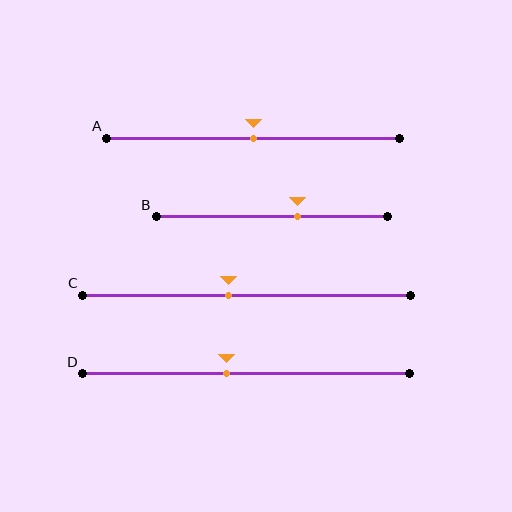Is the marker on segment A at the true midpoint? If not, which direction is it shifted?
Yes, the marker on segment A is at the true midpoint.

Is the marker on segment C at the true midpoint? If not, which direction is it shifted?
No, the marker on segment C is shifted to the left by about 6% of the segment length.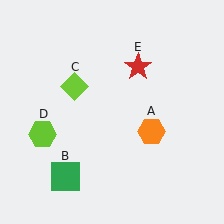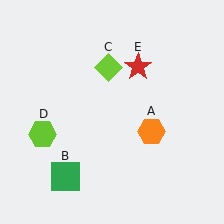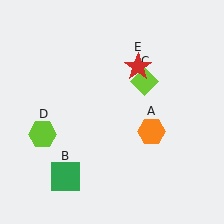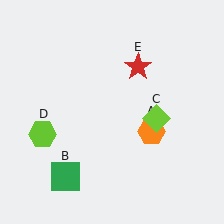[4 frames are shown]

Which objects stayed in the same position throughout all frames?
Orange hexagon (object A) and green square (object B) and lime hexagon (object D) and red star (object E) remained stationary.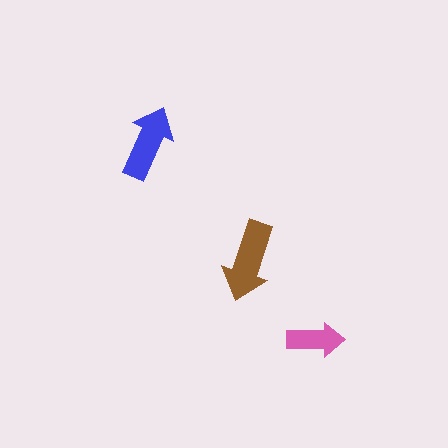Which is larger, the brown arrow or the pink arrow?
The brown one.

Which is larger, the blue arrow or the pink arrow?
The blue one.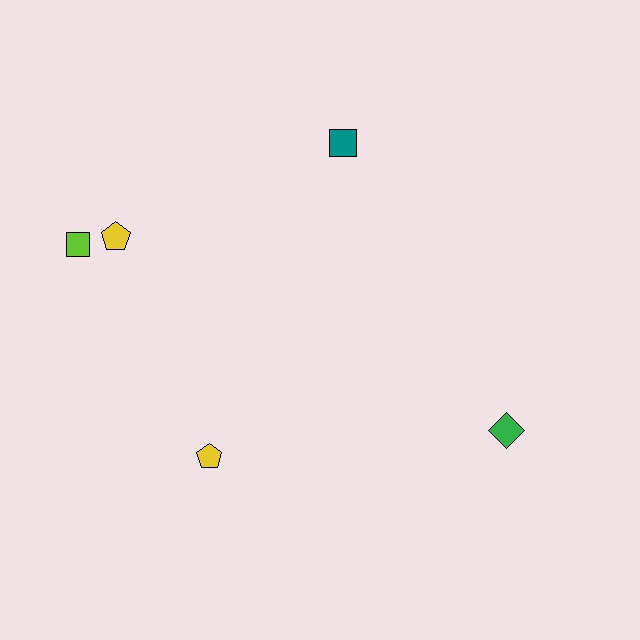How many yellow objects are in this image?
There are 2 yellow objects.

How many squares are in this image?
There are 2 squares.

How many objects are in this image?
There are 5 objects.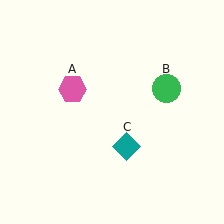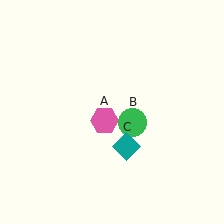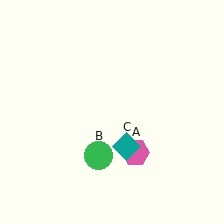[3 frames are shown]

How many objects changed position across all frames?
2 objects changed position: pink hexagon (object A), green circle (object B).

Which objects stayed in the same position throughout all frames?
Teal diamond (object C) remained stationary.